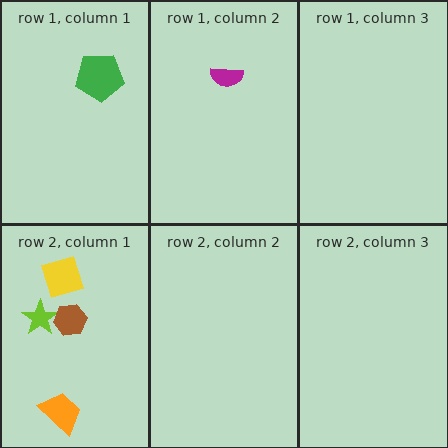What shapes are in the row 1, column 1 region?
The green pentagon.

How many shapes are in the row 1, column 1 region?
1.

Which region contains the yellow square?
The row 2, column 1 region.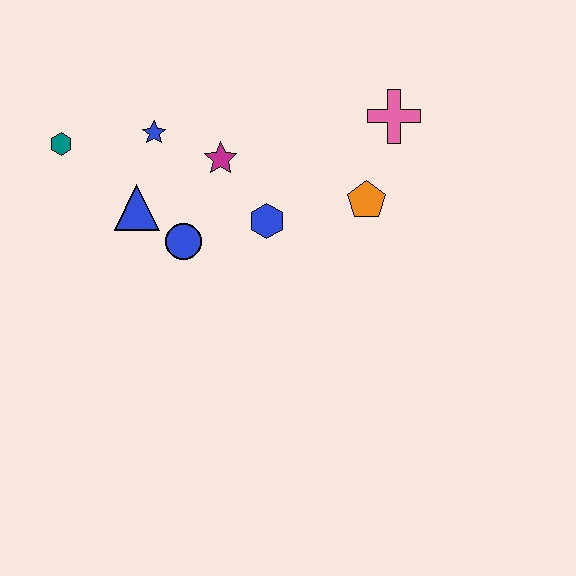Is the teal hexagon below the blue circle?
No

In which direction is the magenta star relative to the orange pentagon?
The magenta star is to the left of the orange pentagon.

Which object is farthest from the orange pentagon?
The teal hexagon is farthest from the orange pentagon.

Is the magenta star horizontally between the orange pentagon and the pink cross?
No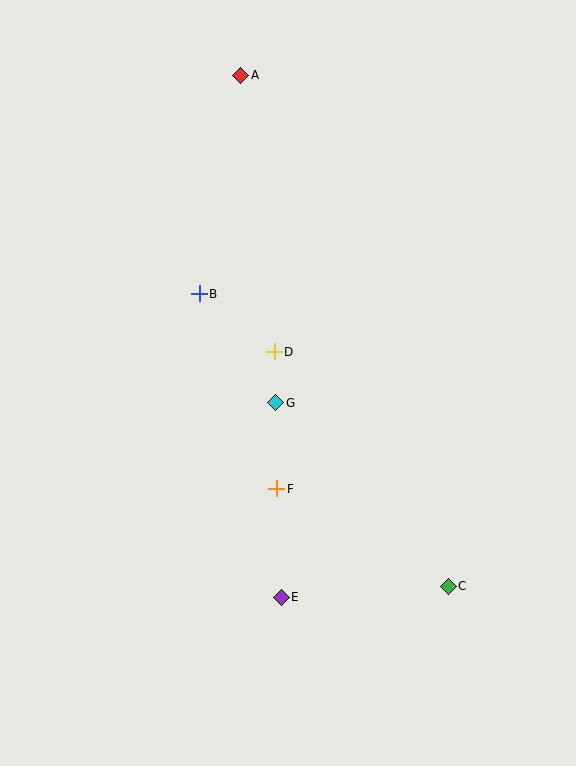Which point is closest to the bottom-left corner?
Point E is closest to the bottom-left corner.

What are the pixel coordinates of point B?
Point B is at (199, 294).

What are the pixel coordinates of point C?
Point C is at (448, 586).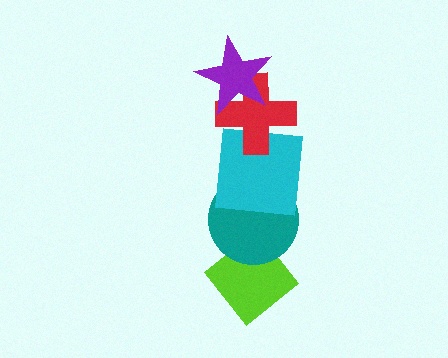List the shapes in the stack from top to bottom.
From top to bottom: the purple star, the red cross, the cyan square, the teal circle, the lime diamond.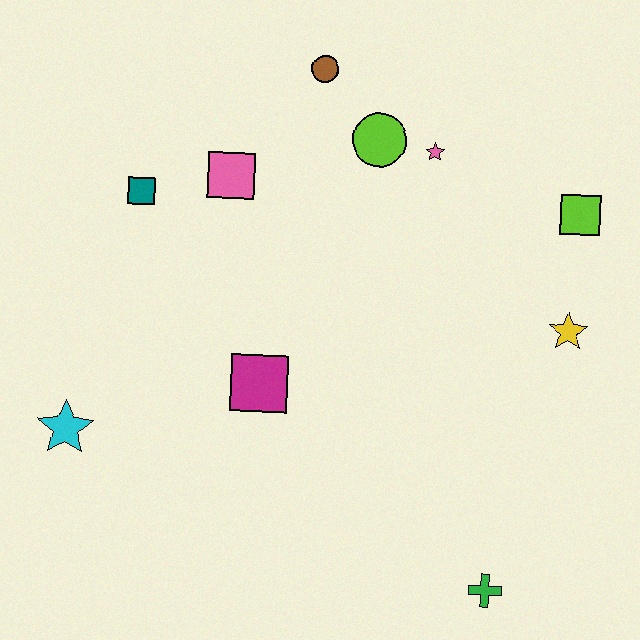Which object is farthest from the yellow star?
The cyan star is farthest from the yellow star.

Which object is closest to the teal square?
The pink square is closest to the teal square.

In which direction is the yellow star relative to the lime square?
The yellow star is below the lime square.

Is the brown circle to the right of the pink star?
No